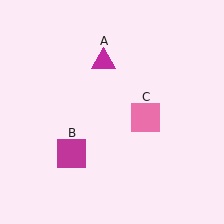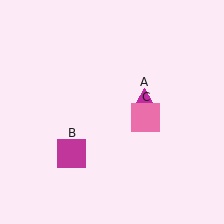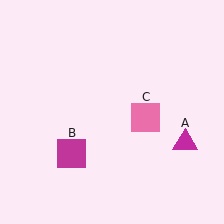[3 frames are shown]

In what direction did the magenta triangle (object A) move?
The magenta triangle (object A) moved down and to the right.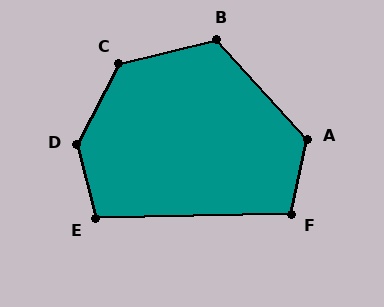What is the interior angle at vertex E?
Approximately 103 degrees (obtuse).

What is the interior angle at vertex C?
Approximately 131 degrees (obtuse).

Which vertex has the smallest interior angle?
F, at approximately 103 degrees.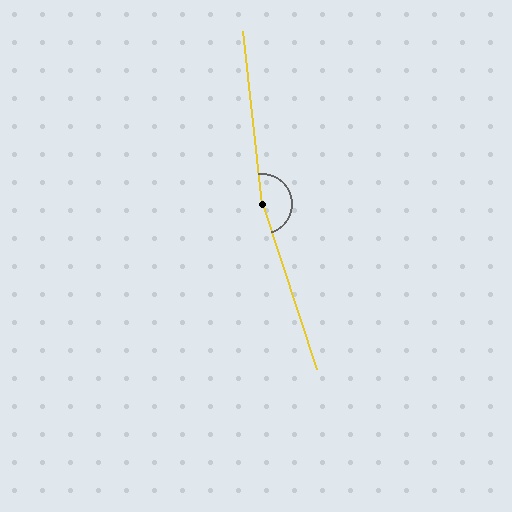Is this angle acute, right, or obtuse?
It is obtuse.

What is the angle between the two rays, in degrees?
Approximately 168 degrees.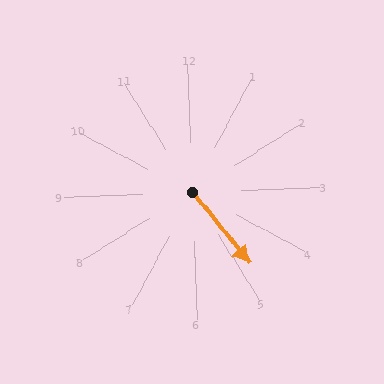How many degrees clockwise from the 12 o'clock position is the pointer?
Approximately 143 degrees.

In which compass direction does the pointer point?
Southeast.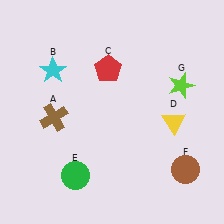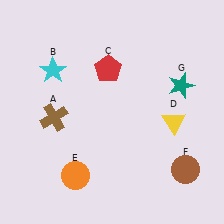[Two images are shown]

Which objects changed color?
E changed from green to orange. G changed from lime to teal.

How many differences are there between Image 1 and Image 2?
There are 2 differences between the two images.